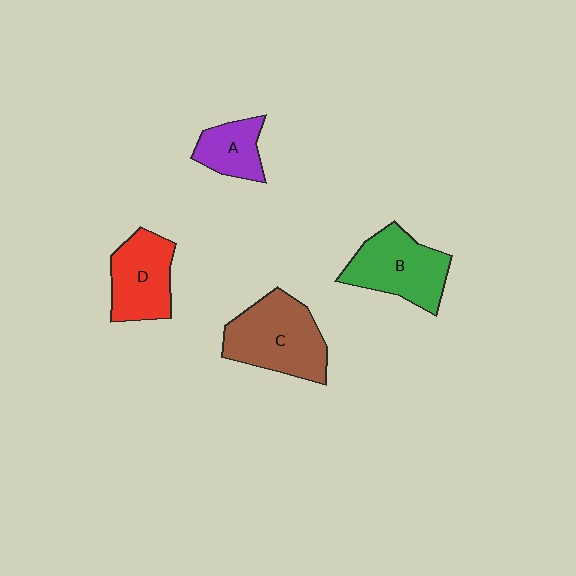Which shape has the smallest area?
Shape A (purple).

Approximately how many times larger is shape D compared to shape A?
Approximately 1.5 times.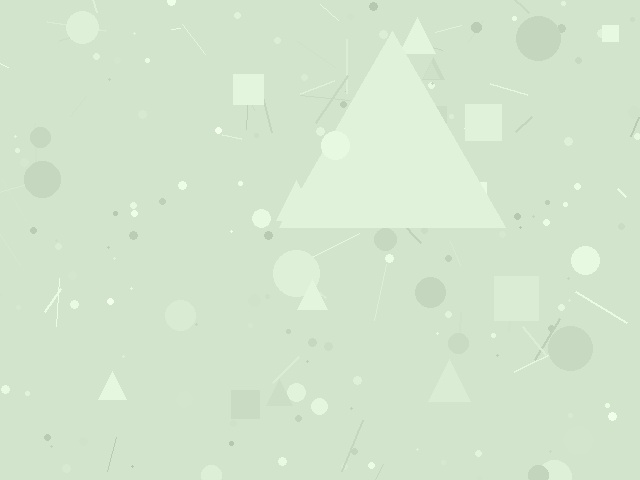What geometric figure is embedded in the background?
A triangle is embedded in the background.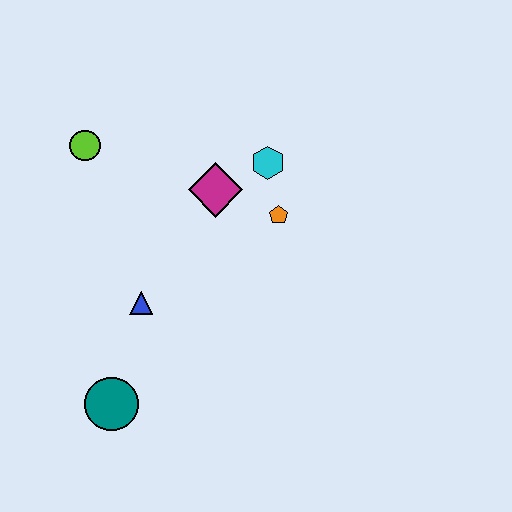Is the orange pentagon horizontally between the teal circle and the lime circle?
No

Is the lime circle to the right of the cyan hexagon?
No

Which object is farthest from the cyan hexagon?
The teal circle is farthest from the cyan hexagon.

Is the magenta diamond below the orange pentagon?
No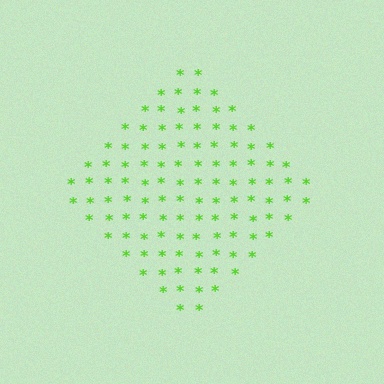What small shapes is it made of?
It is made of small asterisks.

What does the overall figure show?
The overall figure shows a diamond.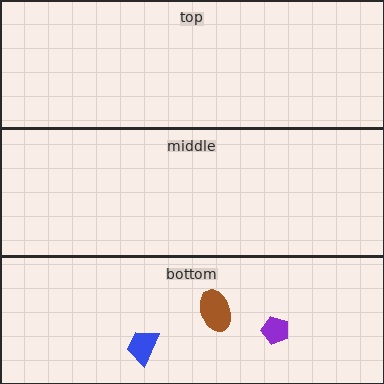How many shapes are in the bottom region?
3.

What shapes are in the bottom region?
The brown ellipse, the blue trapezoid, the purple pentagon.